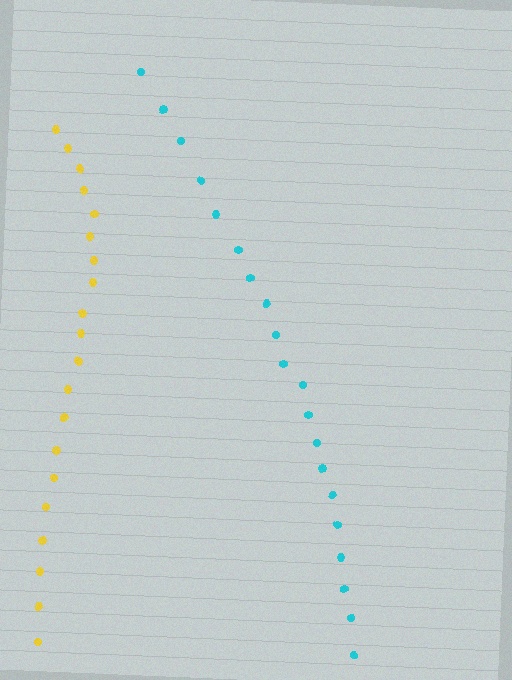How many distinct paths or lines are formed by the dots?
There are 2 distinct paths.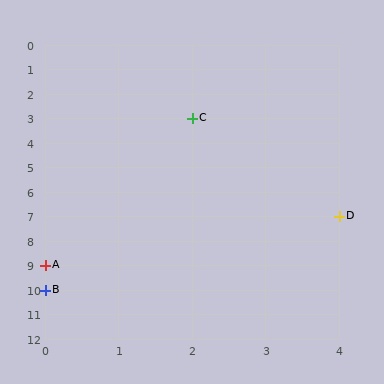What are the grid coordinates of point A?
Point A is at grid coordinates (0, 9).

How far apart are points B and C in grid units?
Points B and C are 2 columns and 7 rows apart (about 7.3 grid units diagonally).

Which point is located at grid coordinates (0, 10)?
Point B is at (0, 10).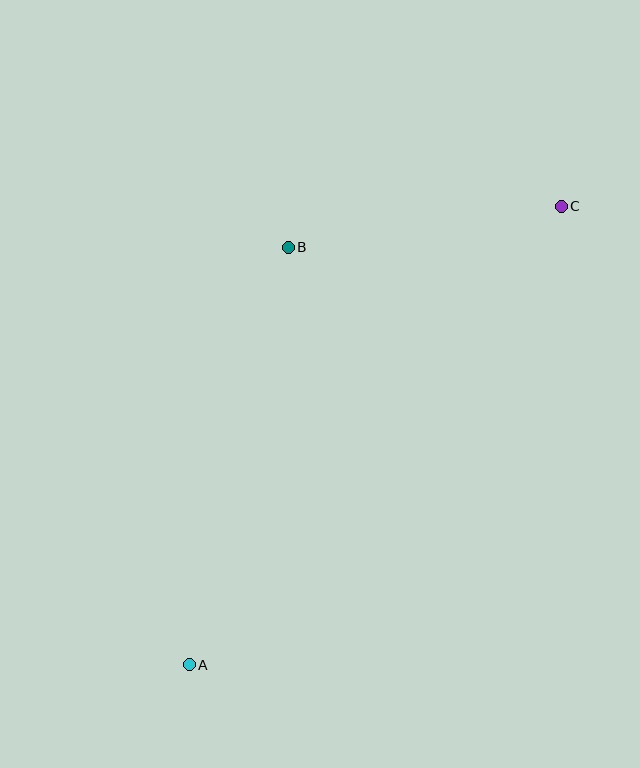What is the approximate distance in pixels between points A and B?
The distance between A and B is approximately 429 pixels.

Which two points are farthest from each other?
Points A and C are farthest from each other.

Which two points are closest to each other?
Points B and C are closest to each other.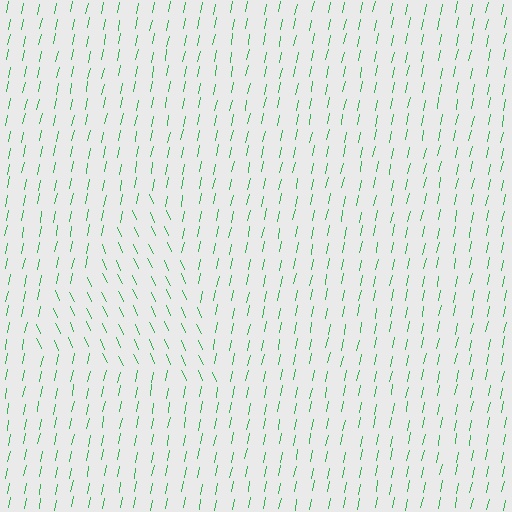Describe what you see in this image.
The image is filled with small green line segments. A triangle region in the image has lines oriented differently from the surrounding lines, creating a visible texture boundary.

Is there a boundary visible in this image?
Yes, there is a texture boundary formed by a change in line orientation.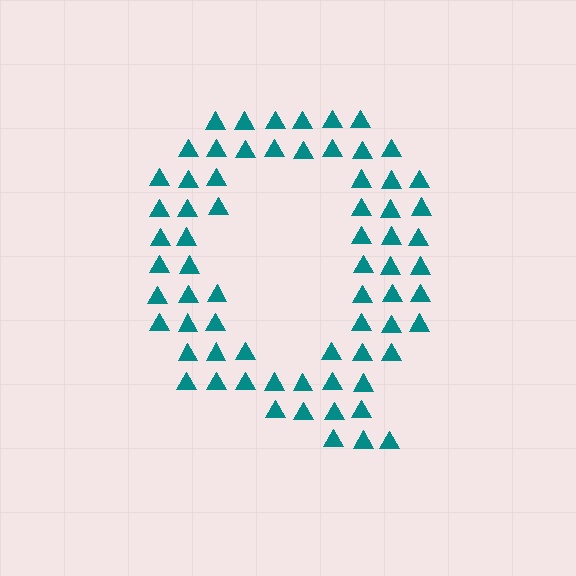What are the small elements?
The small elements are triangles.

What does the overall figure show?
The overall figure shows the letter Q.